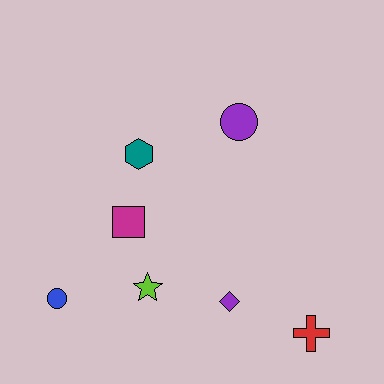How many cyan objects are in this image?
There are no cyan objects.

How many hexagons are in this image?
There is 1 hexagon.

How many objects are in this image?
There are 7 objects.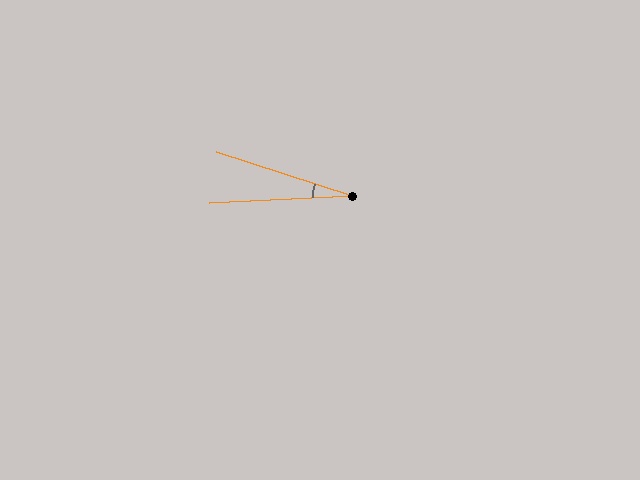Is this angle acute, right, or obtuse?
It is acute.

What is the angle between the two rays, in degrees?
Approximately 21 degrees.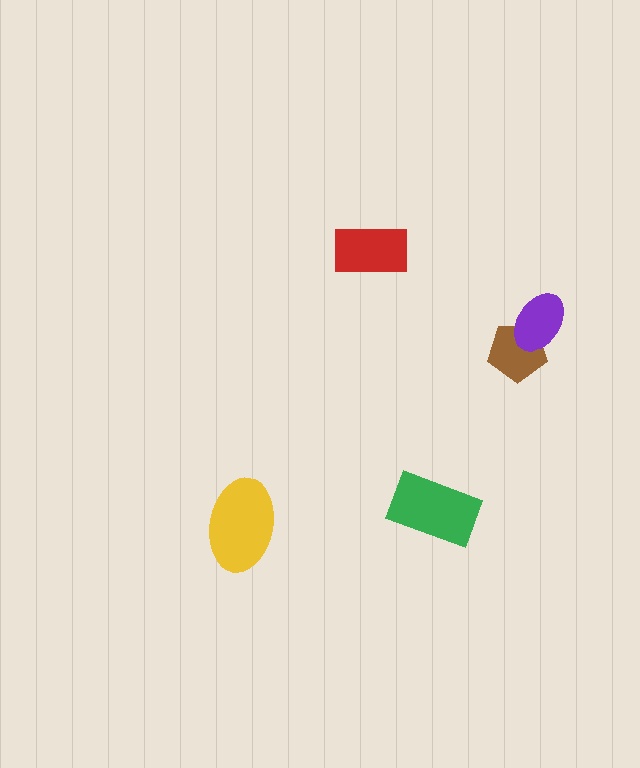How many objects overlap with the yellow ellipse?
0 objects overlap with the yellow ellipse.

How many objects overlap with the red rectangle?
0 objects overlap with the red rectangle.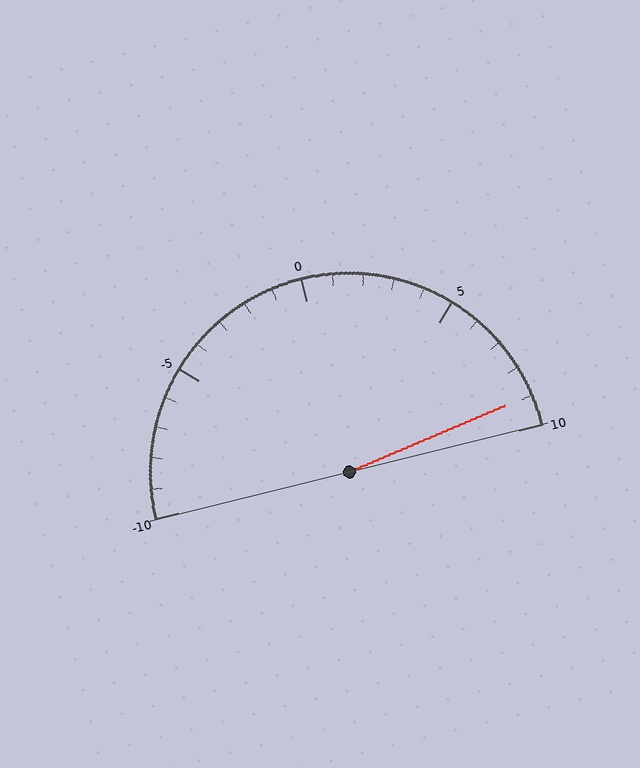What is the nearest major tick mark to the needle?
The nearest major tick mark is 10.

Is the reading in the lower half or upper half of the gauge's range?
The reading is in the upper half of the range (-10 to 10).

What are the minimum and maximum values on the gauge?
The gauge ranges from -10 to 10.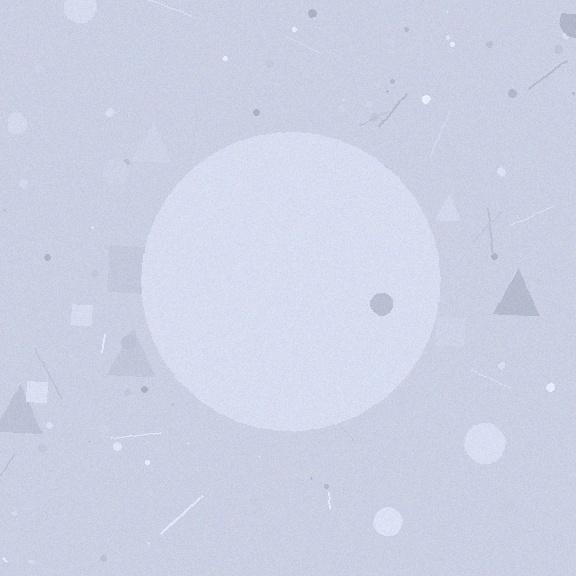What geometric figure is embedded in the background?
A circle is embedded in the background.